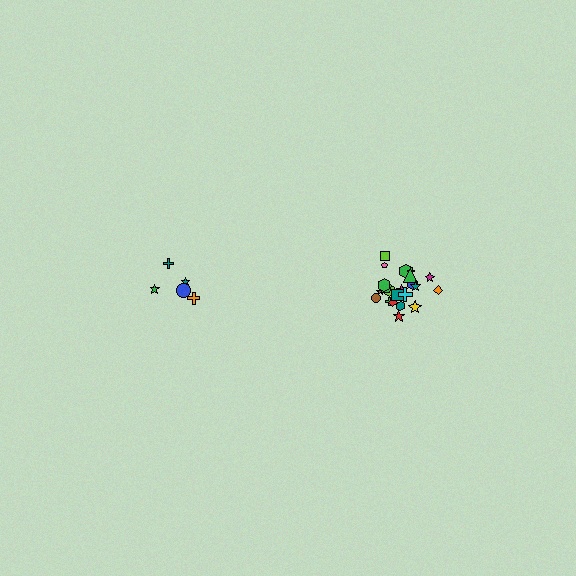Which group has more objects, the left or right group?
The right group.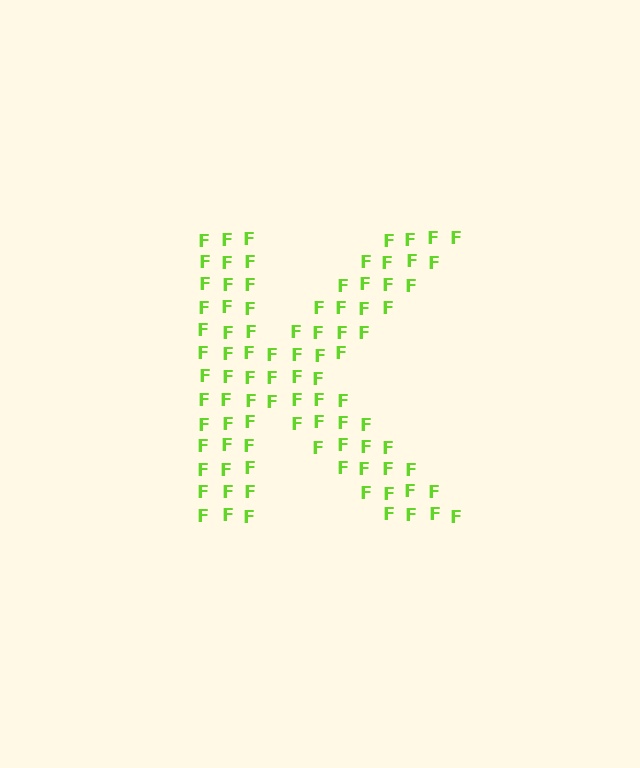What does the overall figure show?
The overall figure shows the letter K.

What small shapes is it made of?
It is made of small letter F's.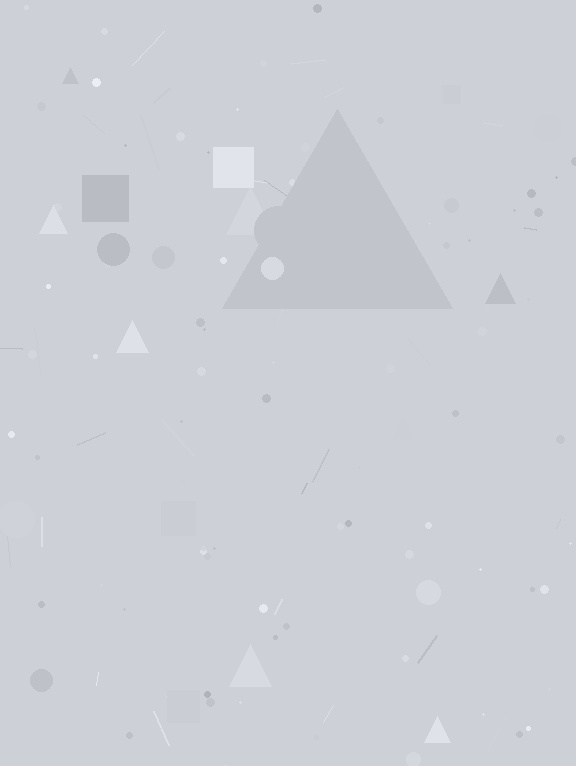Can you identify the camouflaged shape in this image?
The camouflaged shape is a triangle.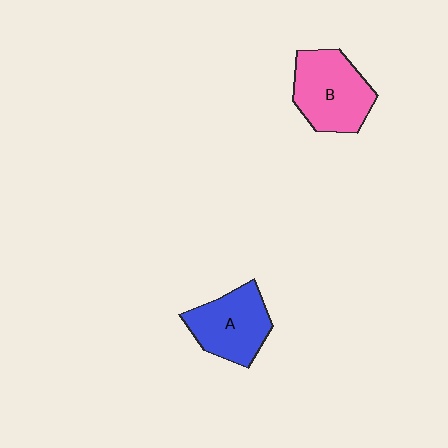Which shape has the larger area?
Shape B (pink).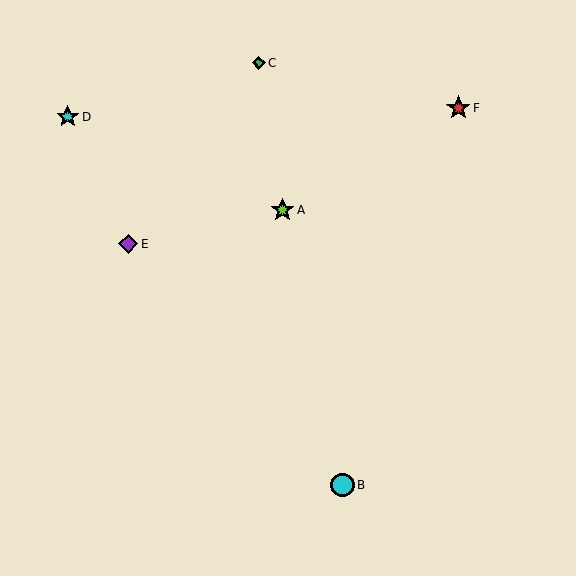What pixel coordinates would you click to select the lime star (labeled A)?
Click at (283, 210) to select the lime star A.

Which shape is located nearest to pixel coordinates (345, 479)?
The cyan circle (labeled B) at (342, 485) is nearest to that location.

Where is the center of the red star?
The center of the red star is at (458, 108).